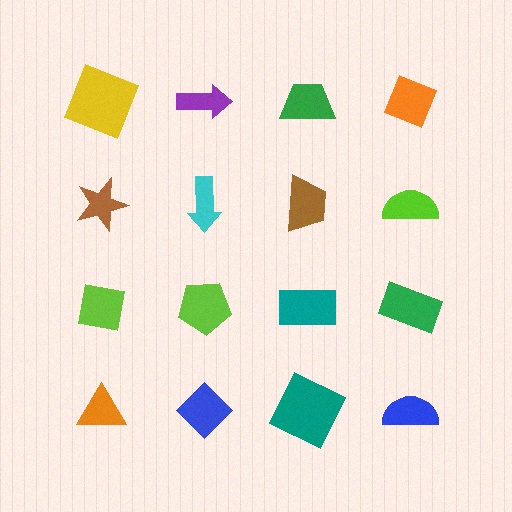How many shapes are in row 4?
4 shapes.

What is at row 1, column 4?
An orange diamond.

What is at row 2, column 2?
A cyan arrow.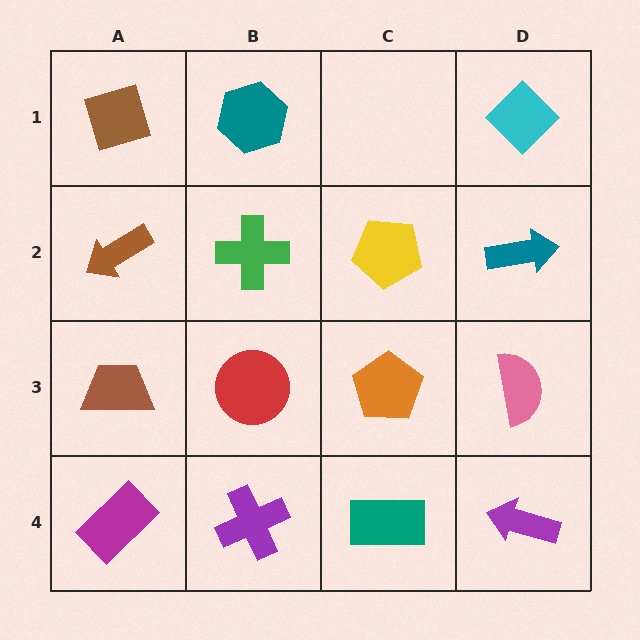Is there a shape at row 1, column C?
No, that cell is empty.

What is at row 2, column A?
A brown arrow.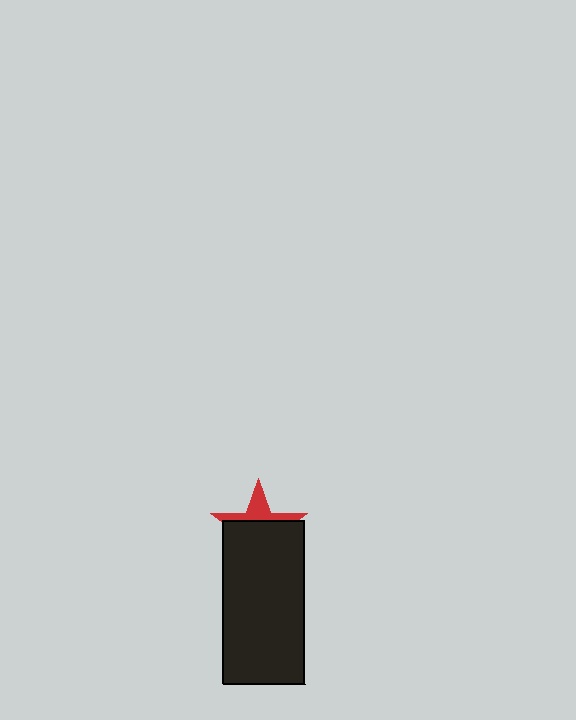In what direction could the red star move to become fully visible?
The red star could move up. That would shift it out from behind the black rectangle entirely.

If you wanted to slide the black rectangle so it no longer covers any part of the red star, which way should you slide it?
Slide it down — that is the most direct way to separate the two shapes.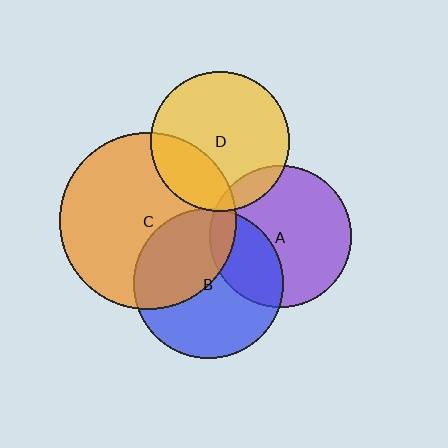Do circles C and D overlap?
Yes.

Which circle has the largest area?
Circle C (orange).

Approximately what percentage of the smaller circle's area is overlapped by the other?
Approximately 25%.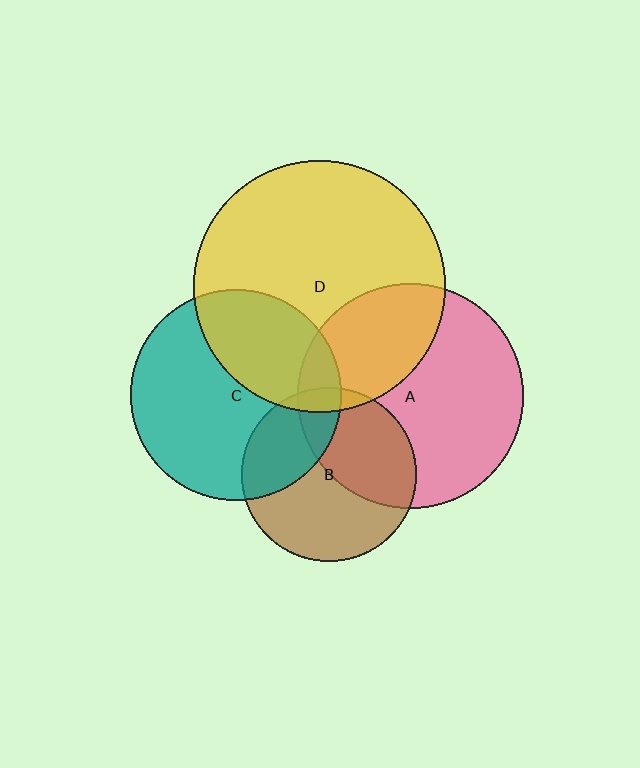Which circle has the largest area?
Circle D (yellow).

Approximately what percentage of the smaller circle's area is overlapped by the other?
Approximately 30%.